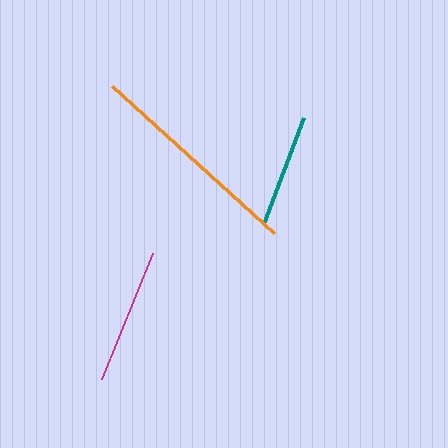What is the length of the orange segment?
The orange segment is approximately 219 pixels long.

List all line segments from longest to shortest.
From longest to shortest: orange, magenta, teal.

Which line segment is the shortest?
The teal line is the shortest at approximately 113 pixels.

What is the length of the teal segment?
The teal segment is approximately 113 pixels long.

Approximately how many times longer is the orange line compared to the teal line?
The orange line is approximately 1.9 times the length of the teal line.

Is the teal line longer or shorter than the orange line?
The orange line is longer than the teal line.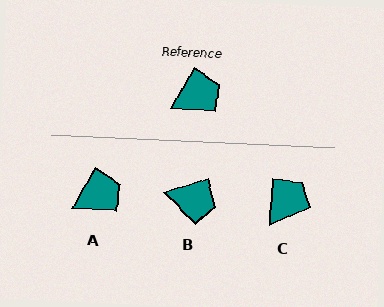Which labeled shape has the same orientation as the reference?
A.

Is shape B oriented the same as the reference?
No, it is off by about 42 degrees.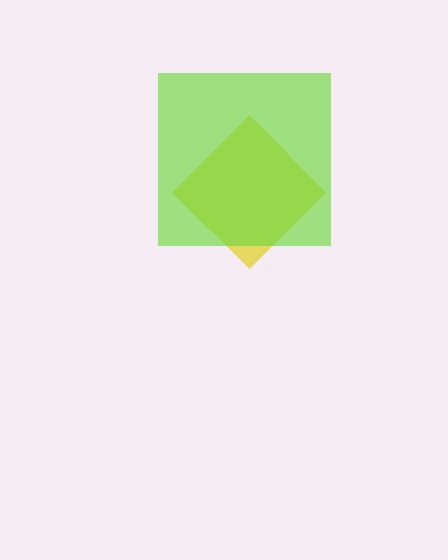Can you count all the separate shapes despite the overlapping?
Yes, there are 2 separate shapes.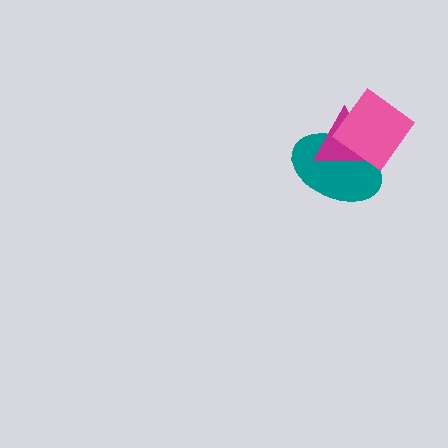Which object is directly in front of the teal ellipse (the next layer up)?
The magenta triangle is directly in front of the teal ellipse.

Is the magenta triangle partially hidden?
Yes, it is partially covered by another shape.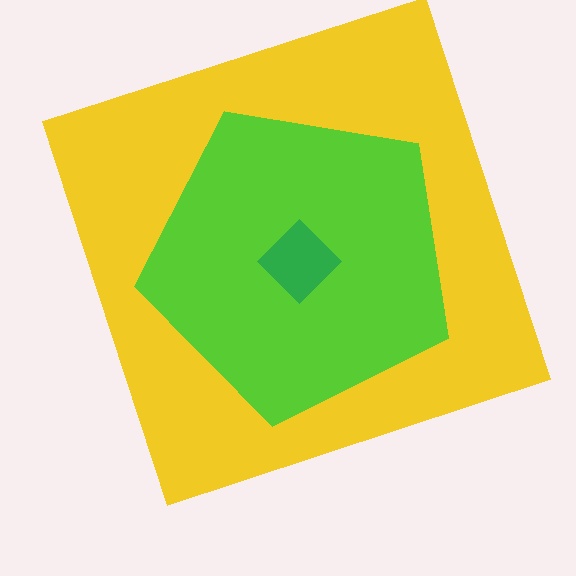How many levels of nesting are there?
3.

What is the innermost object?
The green diamond.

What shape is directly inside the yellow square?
The lime pentagon.